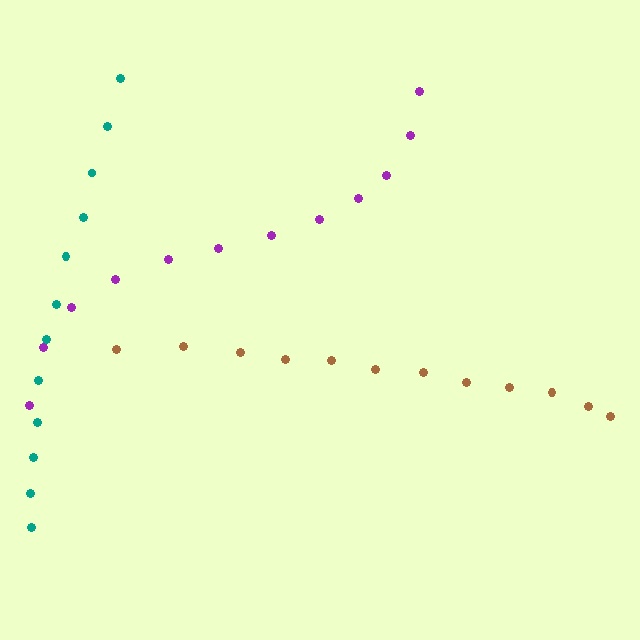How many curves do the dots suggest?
There are 3 distinct paths.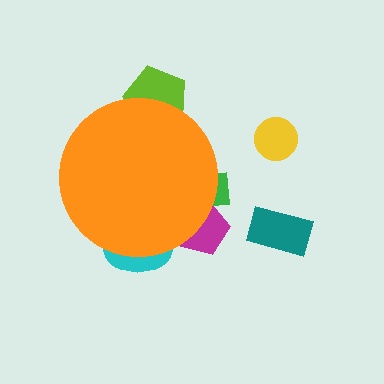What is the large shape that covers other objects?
An orange circle.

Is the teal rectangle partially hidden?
No, the teal rectangle is fully visible.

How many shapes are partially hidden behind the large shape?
4 shapes are partially hidden.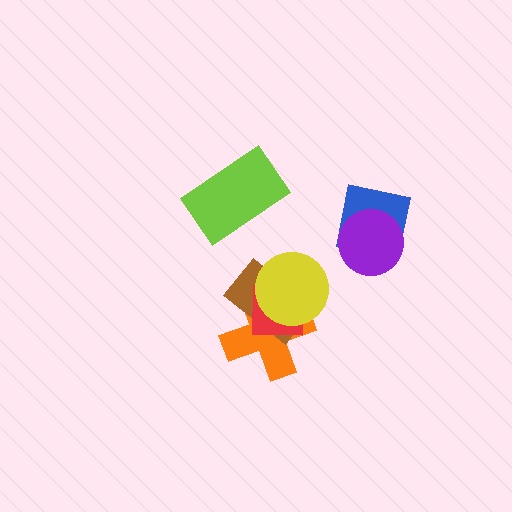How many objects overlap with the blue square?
1 object overlaps with the blue square.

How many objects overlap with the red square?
3 objects overlap with the red square.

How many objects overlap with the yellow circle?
3 objects overlap with the yellow circle.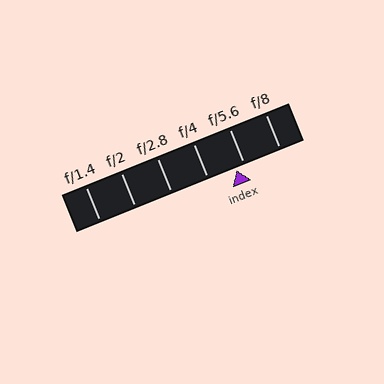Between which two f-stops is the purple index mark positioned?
The index mark is between f/4 and f/5.6.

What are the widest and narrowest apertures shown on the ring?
The widest aperture shown is f/1.4 and the narrowest is f/8.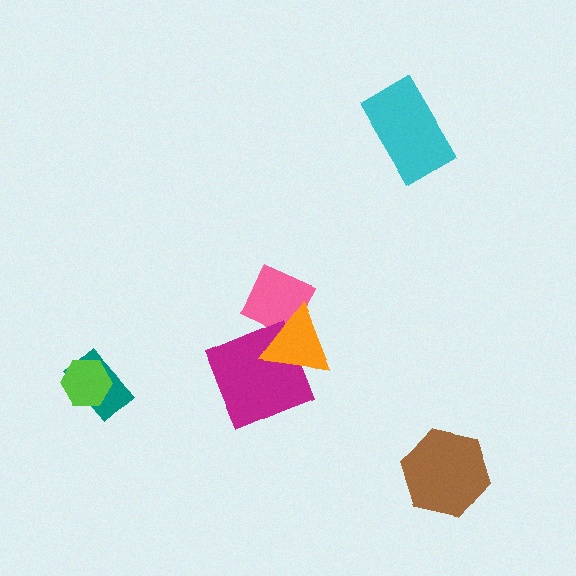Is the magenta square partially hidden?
Yes, it is partially covered by another shape.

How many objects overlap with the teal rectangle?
1 object overlaps with the teal rectangle.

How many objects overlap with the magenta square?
1 object overlaps with the magenta square.